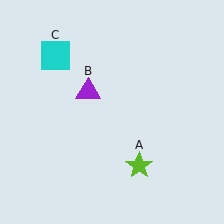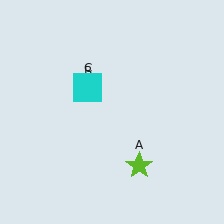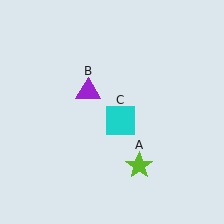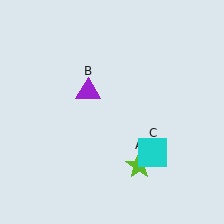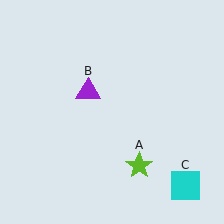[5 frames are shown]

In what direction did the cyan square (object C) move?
The cyan square (object C) moved down and to the right.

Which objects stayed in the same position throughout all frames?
Lime star (object A) and purple triangle (object B) remained stationary.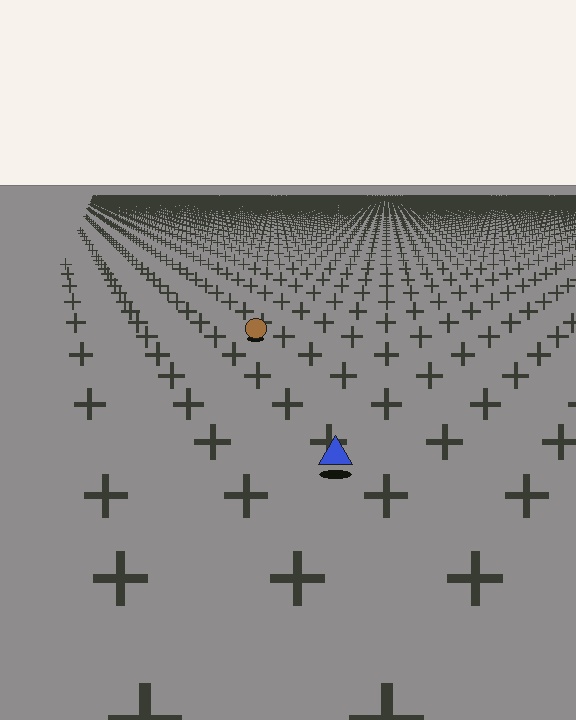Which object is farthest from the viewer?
The brown circle is farthest from the viewer. It appears smaller and the ground texture around it is denser.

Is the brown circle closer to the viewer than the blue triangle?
No. The blue triangle is closer — you can tell from the texture gradient: the ground texture is coarser near it.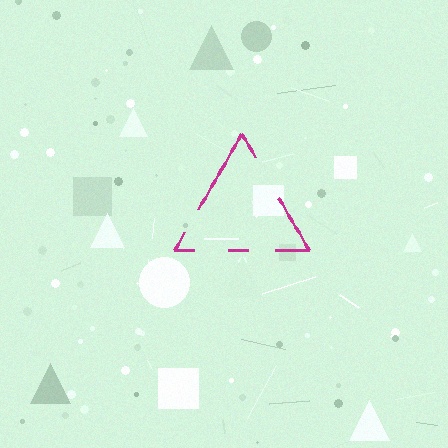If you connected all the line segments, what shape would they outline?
They would outline a triangle.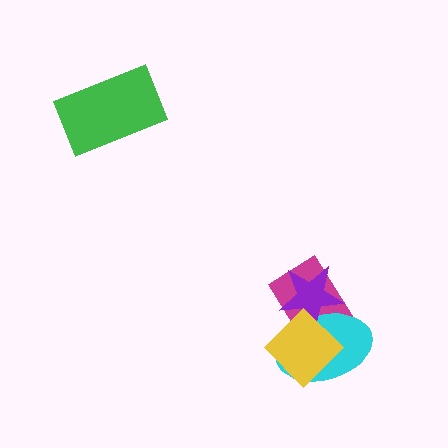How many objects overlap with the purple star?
3 objects overlap with the purple star.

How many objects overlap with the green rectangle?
0 objects overlap with the green rectangle.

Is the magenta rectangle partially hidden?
Yes, it is partially covered by another shape.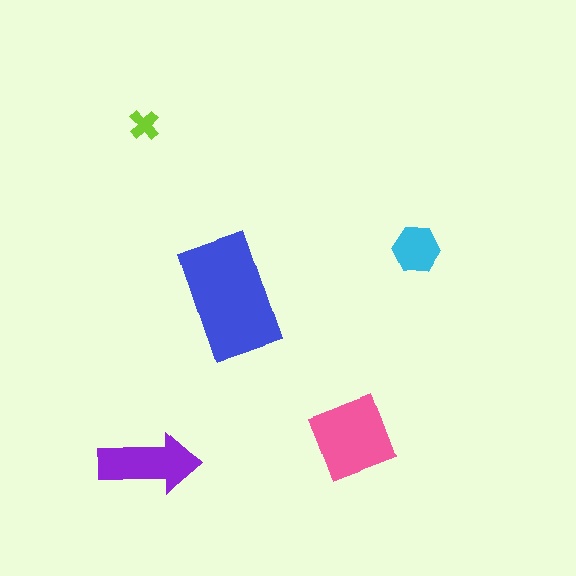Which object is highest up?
The lime cross is topmost.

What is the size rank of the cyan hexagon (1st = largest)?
4th.